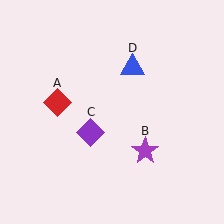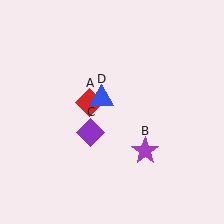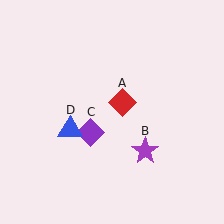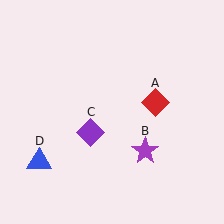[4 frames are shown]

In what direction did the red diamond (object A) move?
The red diamond (object A) moved right.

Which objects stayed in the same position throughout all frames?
Purple star (object B) and purple diamond (object C) remained stationary.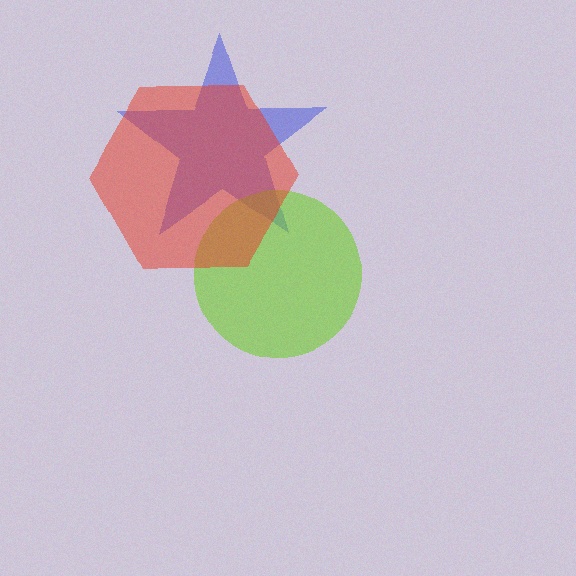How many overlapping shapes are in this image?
There are 3 overlapping shapes in the image.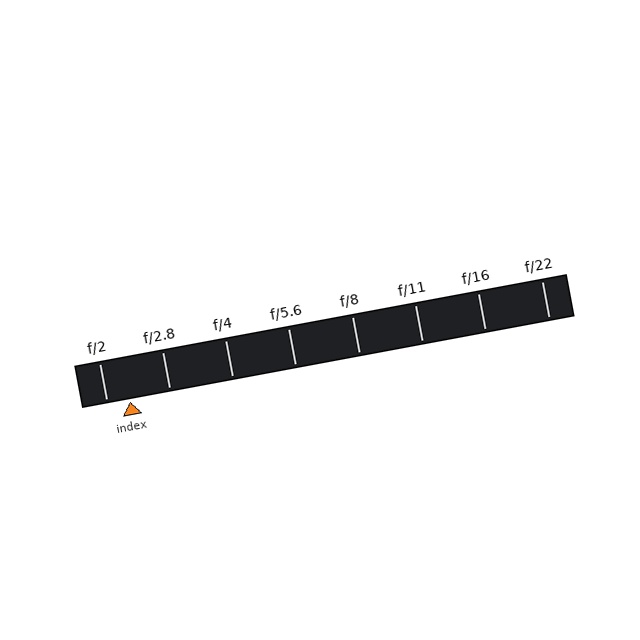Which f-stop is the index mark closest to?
The index mark is closest to f/2.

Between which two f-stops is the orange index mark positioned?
The index mark is between f/2 and f/2.8.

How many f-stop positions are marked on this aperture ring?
There are 8 f-stop positions marked.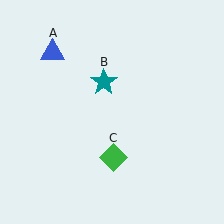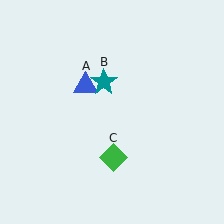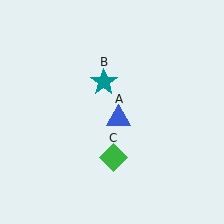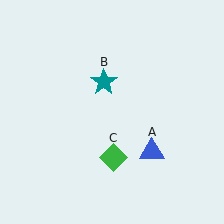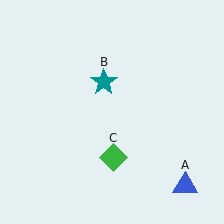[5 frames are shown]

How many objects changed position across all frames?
1 object changed position: blue triangle (object A).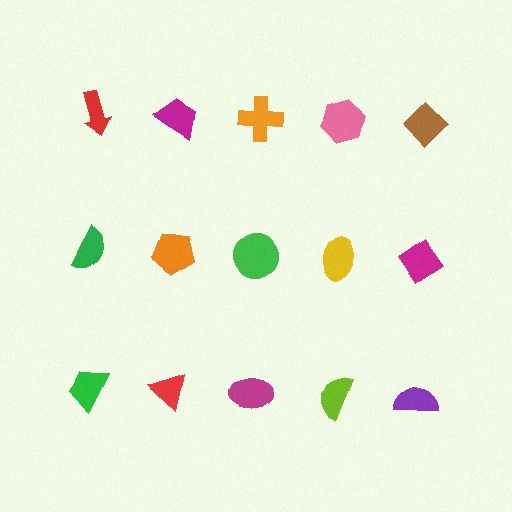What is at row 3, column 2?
A red triangle.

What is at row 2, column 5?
A magenta diamond.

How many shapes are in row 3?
5 shapes.